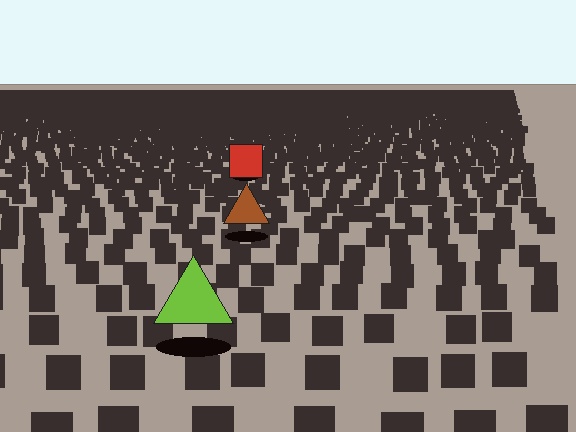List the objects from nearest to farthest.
From nearest to farthest: the lime triangle, the brown triangle, the red square.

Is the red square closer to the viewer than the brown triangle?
No. The brown triangle is closer — you can tell from the texture gradient: the ground texture is coarser near it.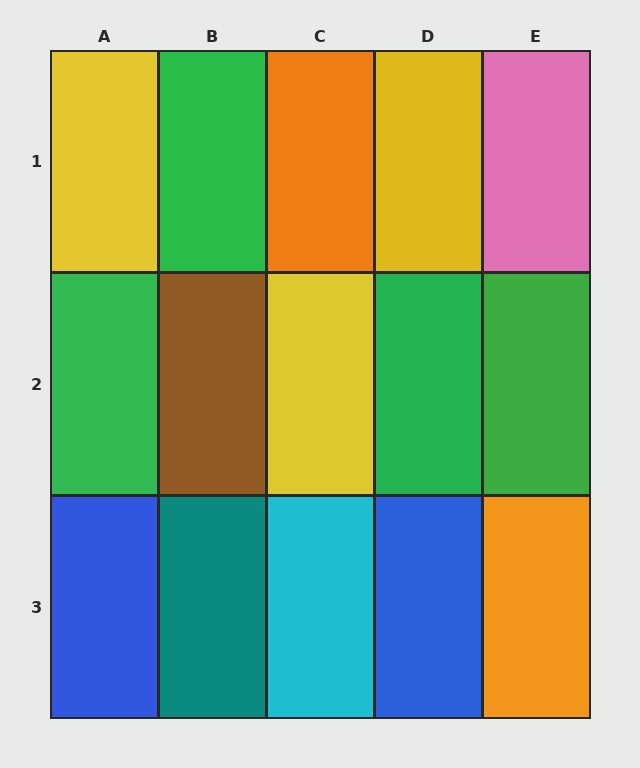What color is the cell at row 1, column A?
Yellow.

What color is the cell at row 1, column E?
Pink.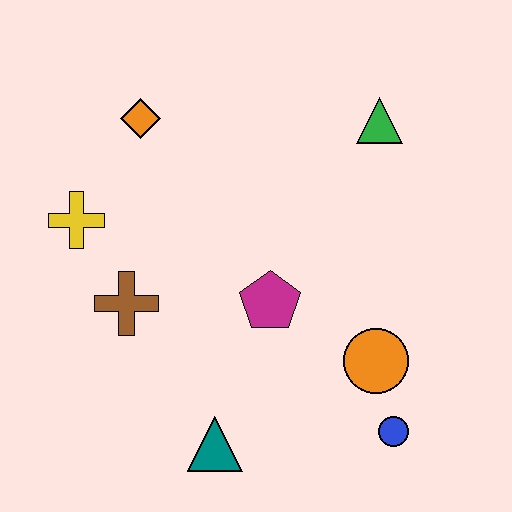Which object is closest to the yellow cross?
The brown cross is closest to the yellow cross.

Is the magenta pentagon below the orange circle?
No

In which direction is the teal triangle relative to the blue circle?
The teal triangle is to the left of the blue circle.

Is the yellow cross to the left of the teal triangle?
Yes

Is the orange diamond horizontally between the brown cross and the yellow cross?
No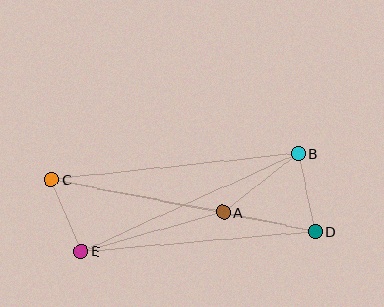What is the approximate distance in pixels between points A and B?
The distance between A and B is approximately 95 pixels.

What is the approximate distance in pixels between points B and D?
The distance between B and D is approximately 80 pixels.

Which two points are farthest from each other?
Points C and D are farthest from each other.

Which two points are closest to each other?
Points C and E are closest to each other.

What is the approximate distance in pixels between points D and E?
The distance between D and E is approximately 235 pixels.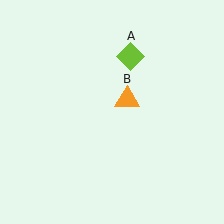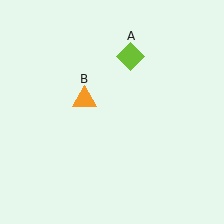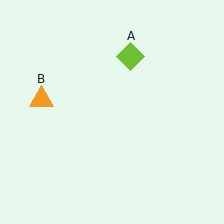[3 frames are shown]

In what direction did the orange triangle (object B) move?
The orange triangle (object B) moved left.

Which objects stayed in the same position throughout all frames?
Lime diamond (object A) remained stationary.